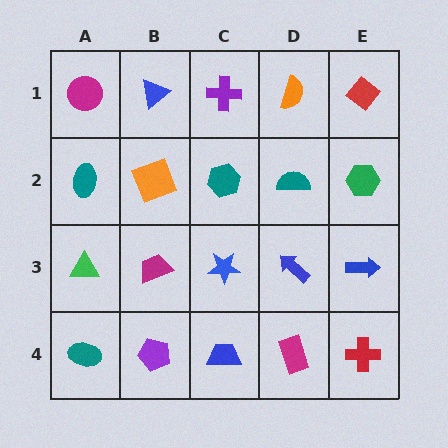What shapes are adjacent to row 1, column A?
A teal ellipse (row 2, column A), a blue triangle (row 1, column B).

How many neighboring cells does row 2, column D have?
4.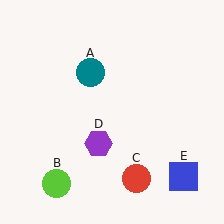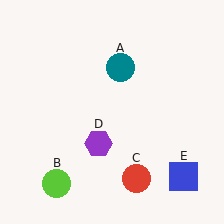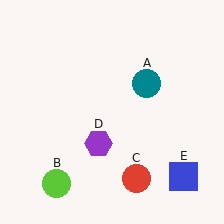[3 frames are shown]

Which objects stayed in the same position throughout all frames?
Lime circle (object B) and red circle (object C) and purple hexagon (object D) and blue square (object E) remained stationary.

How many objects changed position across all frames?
1 object changed position: teal circle (object A).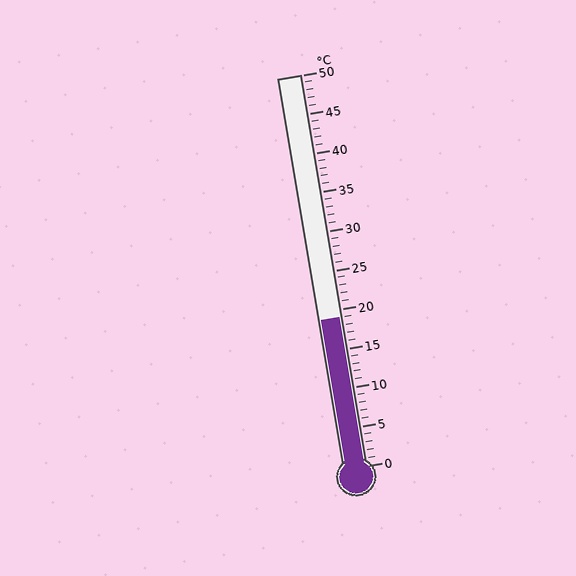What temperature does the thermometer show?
The thermometer shows approximately 19°C.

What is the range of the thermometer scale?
The thermometer scale ranges from 0°C to 50°C.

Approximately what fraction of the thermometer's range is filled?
The thermometer is filled to approximately 40% of its range.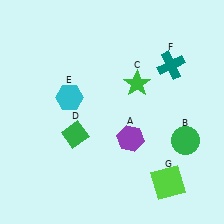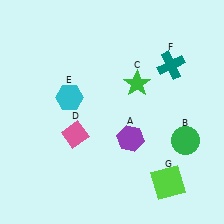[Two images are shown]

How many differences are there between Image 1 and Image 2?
There is 1 difference between the two images.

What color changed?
The diamond (D) changed from green in Image 1 to pink in Image 2.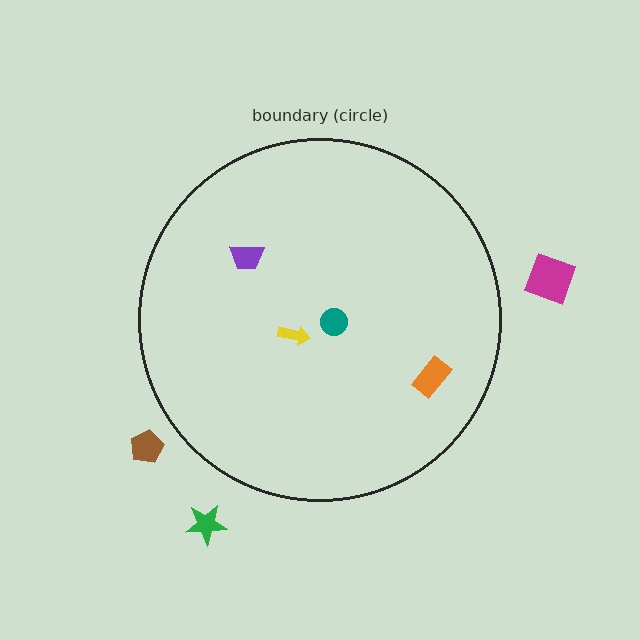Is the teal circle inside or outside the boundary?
Inside.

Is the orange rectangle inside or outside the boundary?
Inside.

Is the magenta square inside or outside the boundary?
Outside.